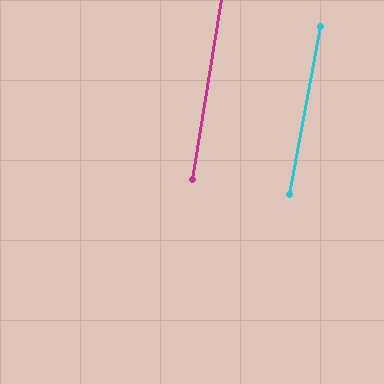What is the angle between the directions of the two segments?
Approximately 1 degree.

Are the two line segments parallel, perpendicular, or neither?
Parallel — their directions differ by only 1.2°.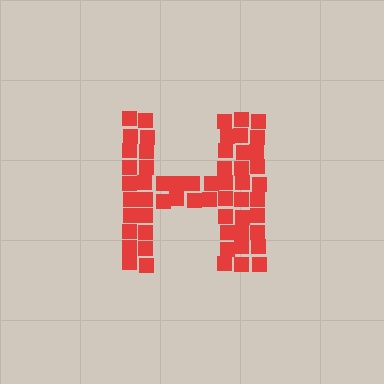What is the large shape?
The large shape is the letter H.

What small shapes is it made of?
It is made of small squares.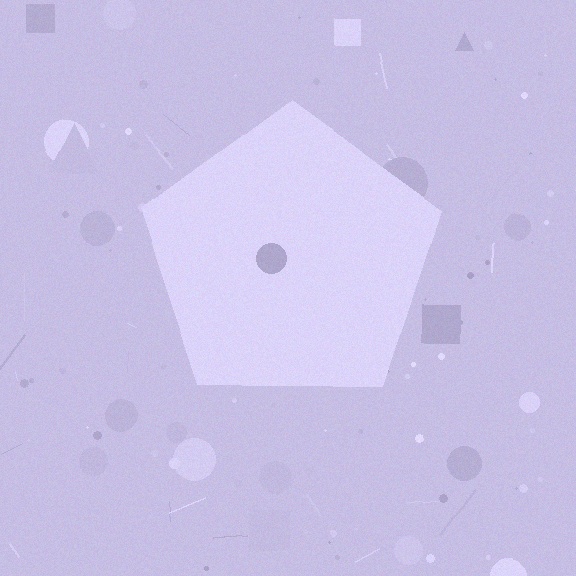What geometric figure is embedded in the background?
A pentagon is embedded in the background.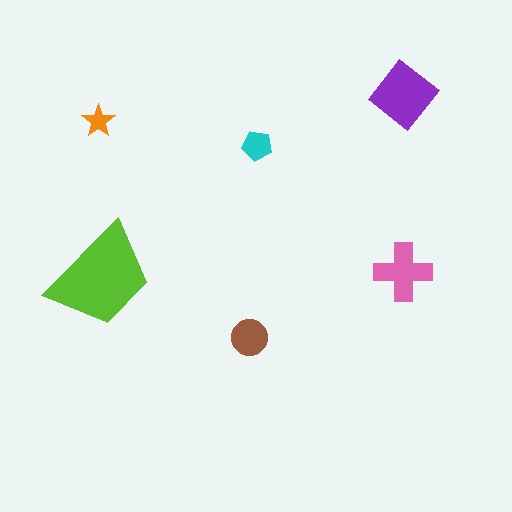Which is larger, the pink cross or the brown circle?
The pink cross.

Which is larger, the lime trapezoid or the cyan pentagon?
The lime trapezoid.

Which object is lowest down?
The brown circle is bottommost.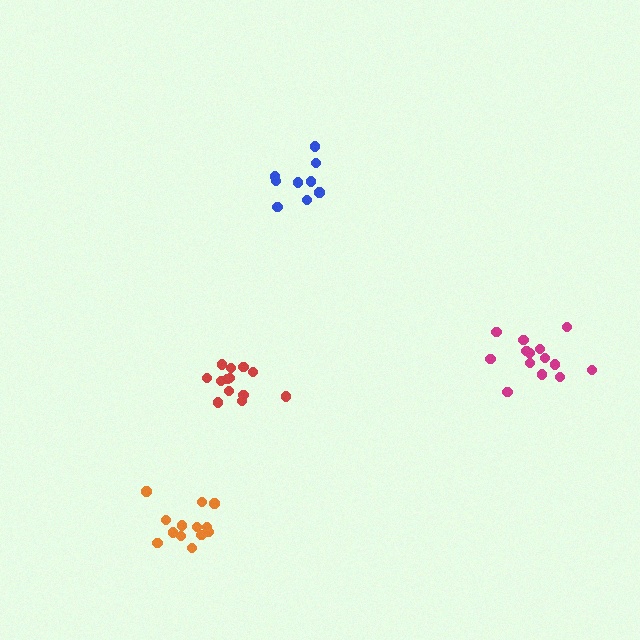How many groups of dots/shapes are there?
There are 4 groups.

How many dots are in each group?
Group 1: 13 dots, Group 2: 9 dots, Group 3: 14 dots, Group 4: 13 dots (49 total).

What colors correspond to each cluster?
The clusters are colored: red, blue, magenta, orange.